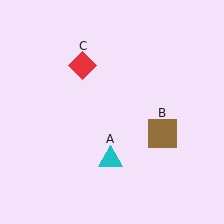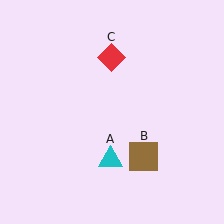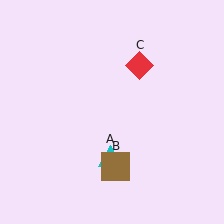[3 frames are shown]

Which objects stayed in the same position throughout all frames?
Cyan triangle (object A) remained stationary.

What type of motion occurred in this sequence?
The brown square (object B), red diamond (object C) rotated clockwise around the center of the scene.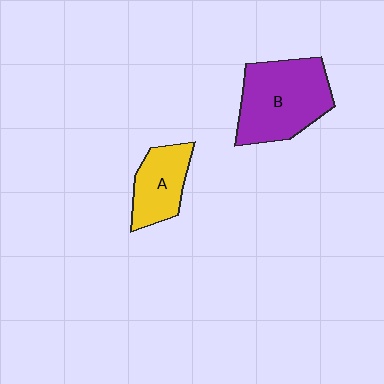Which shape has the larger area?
Shape B (purple).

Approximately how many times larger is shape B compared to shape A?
Approximately 1.7 times.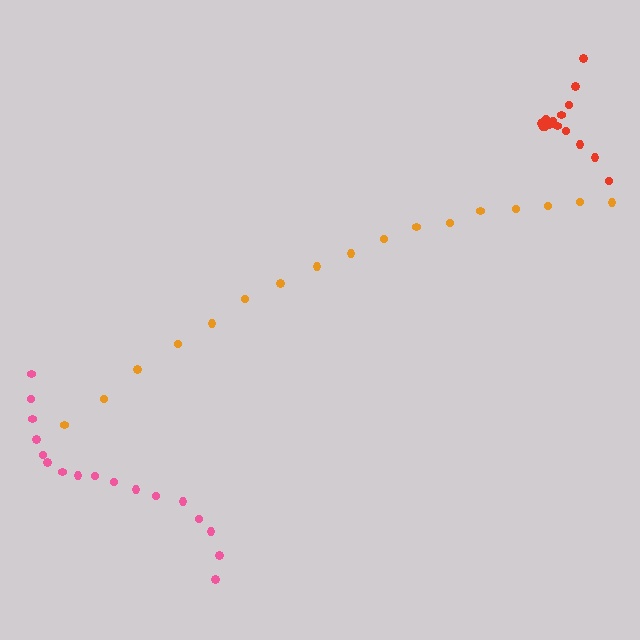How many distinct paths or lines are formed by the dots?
There are 3 distinct paths.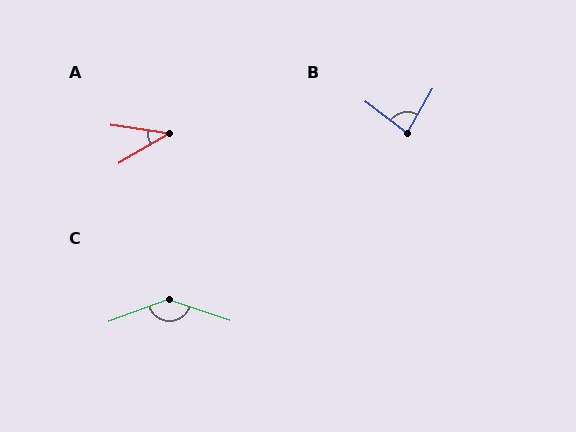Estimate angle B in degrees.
Approximately 82 degrees.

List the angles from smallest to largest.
A (38°), B (82°), C (140°).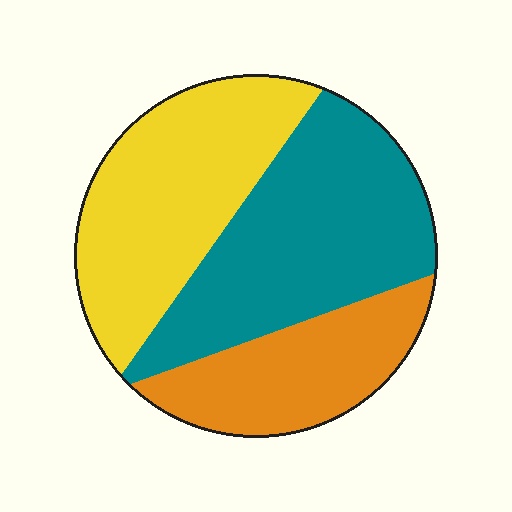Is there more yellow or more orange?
Yellow.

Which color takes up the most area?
Teal, at roughly 40%.